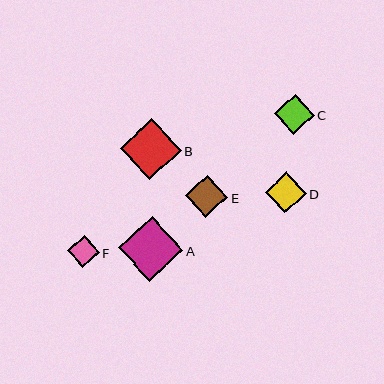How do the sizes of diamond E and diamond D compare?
Diamond E and diamond D are approximately the same size.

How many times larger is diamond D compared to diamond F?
Diamond D is approximately 1.3 times the size of diamond F.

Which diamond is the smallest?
Diamond F is the smallest with a size of approximately 32 pixels.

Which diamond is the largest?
Diamond A is the largest with a size of approximately 64 pixels.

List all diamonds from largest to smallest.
From largest to smallest: A, B, E, D, C, F.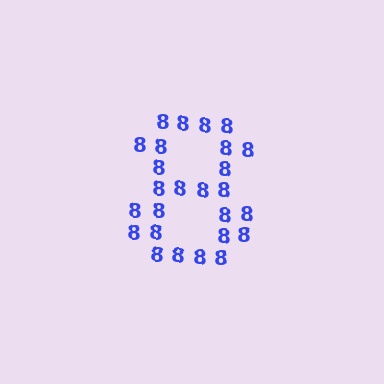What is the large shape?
The large shape is the digit 8.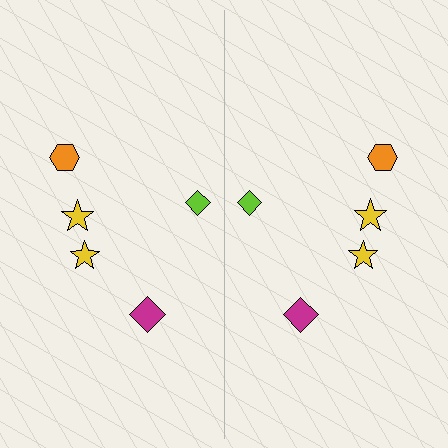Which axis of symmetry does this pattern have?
The pattern has a vertical axis of symmetry running through the center of the image.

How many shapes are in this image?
There are 10 shapes in this image.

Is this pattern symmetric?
Yes, this pattern has bilateral (reflection) symmetry.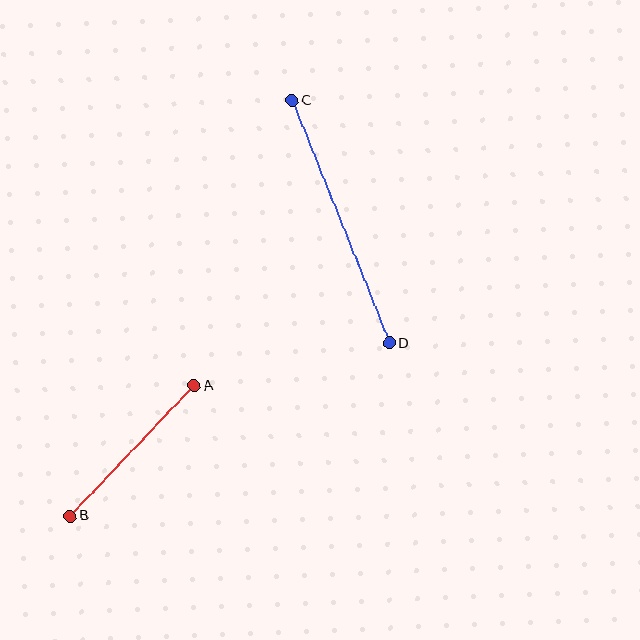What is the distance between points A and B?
The distance is approximately 180 pixels.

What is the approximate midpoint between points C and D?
The midpoint is at approximately (341, 222) pixels.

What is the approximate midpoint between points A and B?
The midpoint is at approximately (132, 451) pixels.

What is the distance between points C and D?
The distance is approximately 261 pixels.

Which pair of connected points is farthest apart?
Points C and D are farthest apart.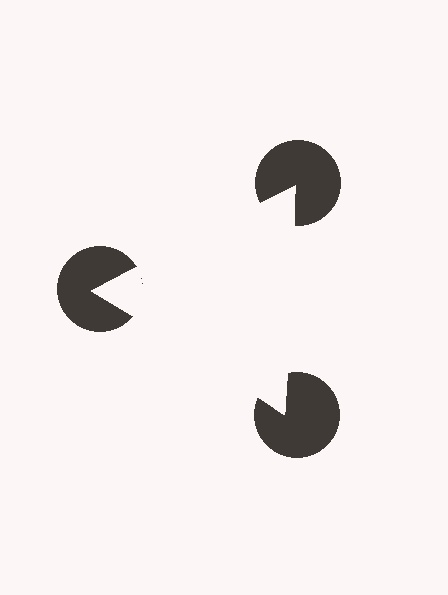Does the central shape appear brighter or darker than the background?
It typically appears slightly brighter than the background, even though no actual brightness change is drawn.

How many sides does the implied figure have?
3 sides.